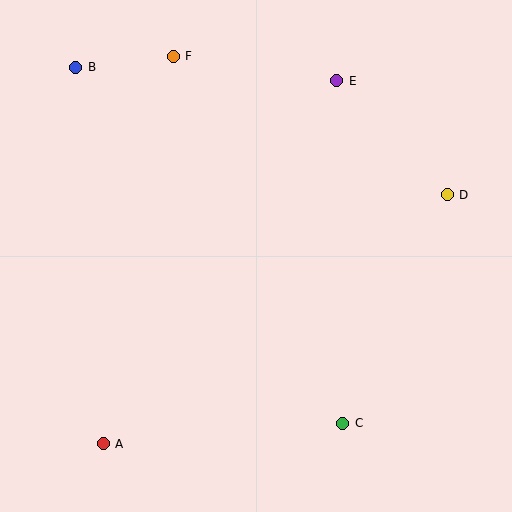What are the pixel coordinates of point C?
Point C is at (343, 424).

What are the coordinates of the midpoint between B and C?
The midpoint between B and C is at (209, 245).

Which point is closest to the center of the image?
Point C at (343, 424) is closest to the center.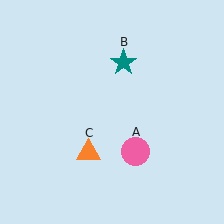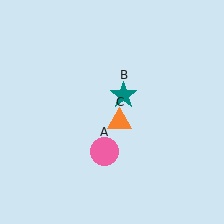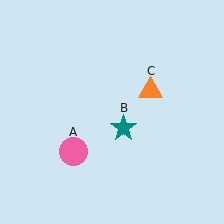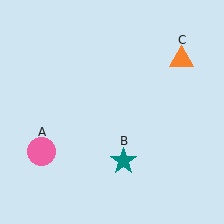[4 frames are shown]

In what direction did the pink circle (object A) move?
The pink circle (object A) moved left.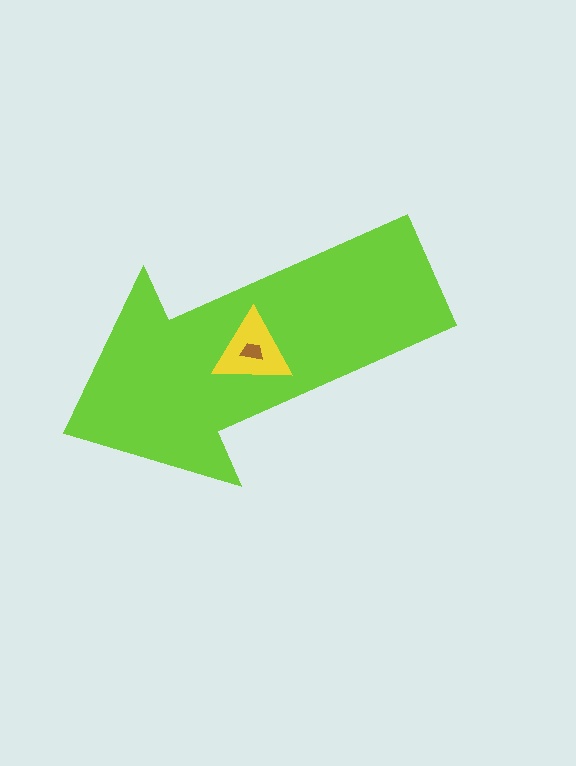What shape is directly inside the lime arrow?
The yellow triangle.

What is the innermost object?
The brown trapezoid.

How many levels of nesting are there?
3.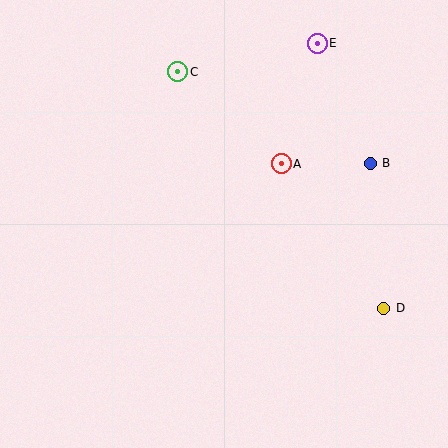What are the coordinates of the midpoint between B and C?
The midpoint between B and C is at (274, 118).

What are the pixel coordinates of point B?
Point B is at (370, 163).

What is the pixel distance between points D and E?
The distance between D and E is 273 pixels.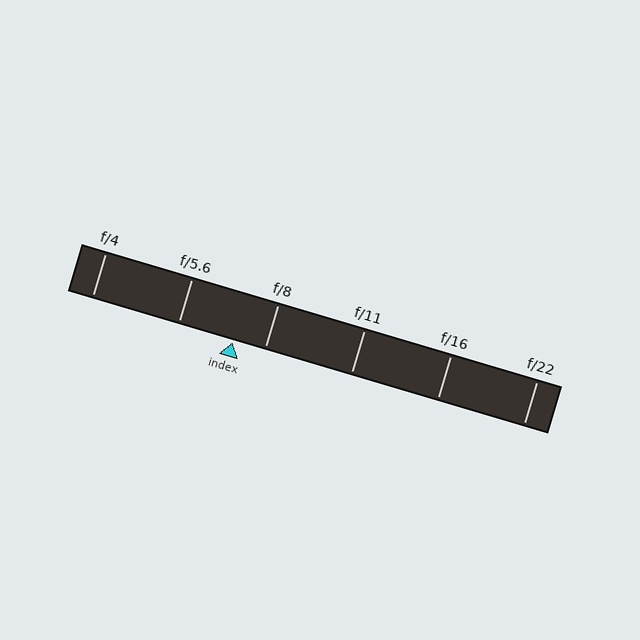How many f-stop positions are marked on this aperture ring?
There are 6 f-stop positions marked.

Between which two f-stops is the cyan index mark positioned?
The index mark is between f/5.6 and f/8.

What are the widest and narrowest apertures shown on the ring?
The widest aperture shown is f/4 and the narrowest is f/22.